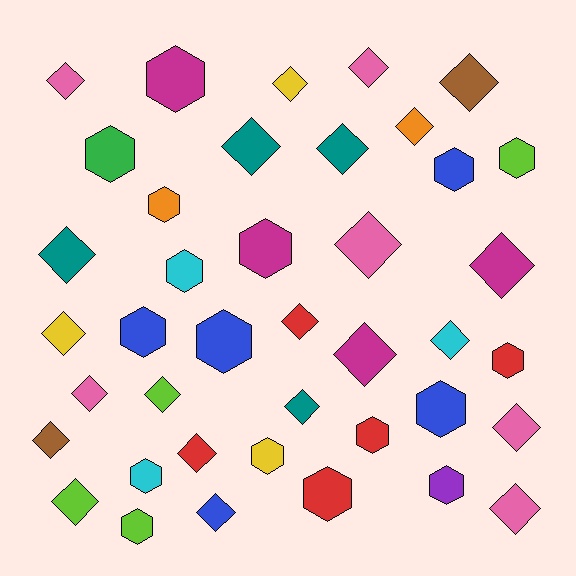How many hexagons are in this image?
There are 17 hexagons.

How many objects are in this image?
There are 40 objects.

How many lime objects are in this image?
There are 4 lime objects.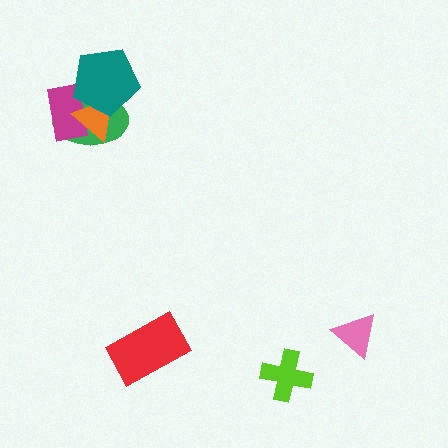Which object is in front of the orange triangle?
The teal pentagon is in front of the orange triangle.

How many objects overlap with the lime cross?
0 objects overlap with the lime cross.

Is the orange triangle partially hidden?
Yes, it is partially covered by another shape.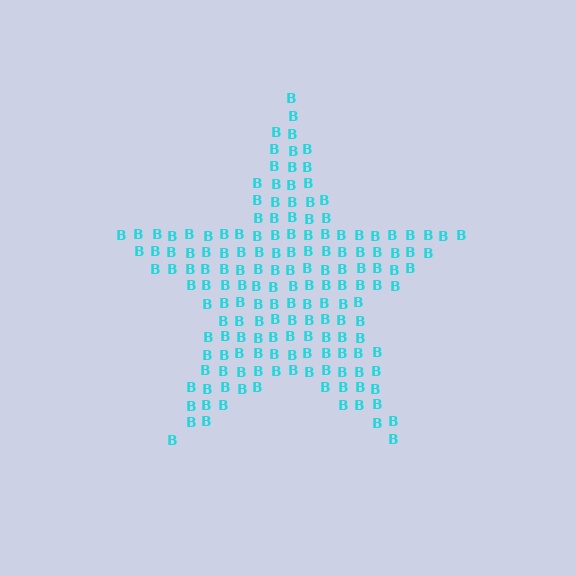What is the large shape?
The large shape is a star.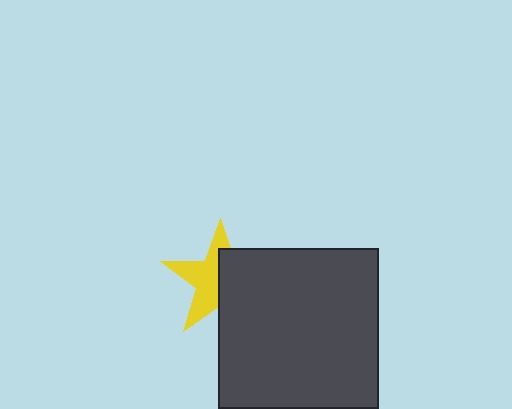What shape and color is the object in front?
The object in front is a dark gray square.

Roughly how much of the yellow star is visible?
About half of it is visible (roughly 50%).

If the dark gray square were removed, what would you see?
You would see the complete yellow star.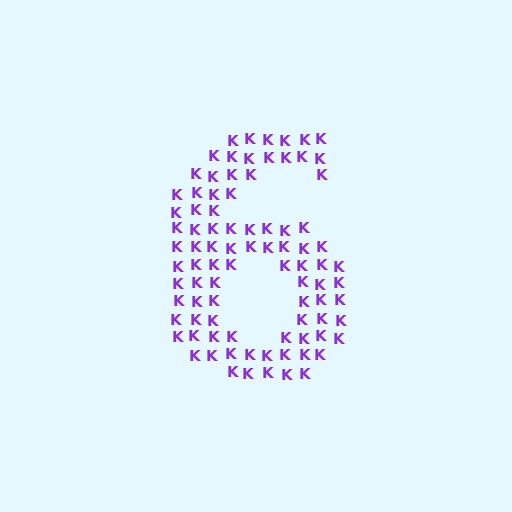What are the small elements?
The small elements are letter K's.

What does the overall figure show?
The overall figure shows the digit 6.